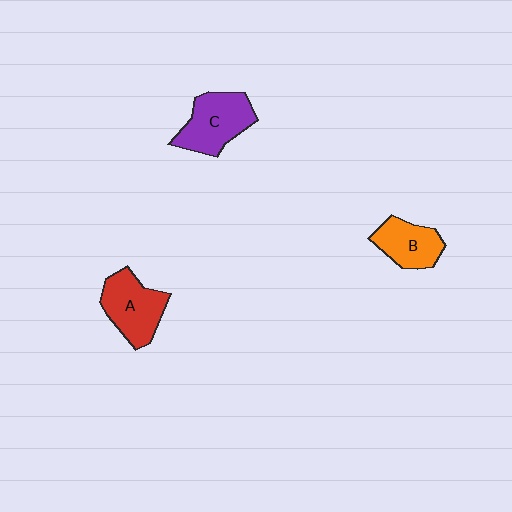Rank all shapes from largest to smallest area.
From largest to smallest: C (purple), A (red), B (orange).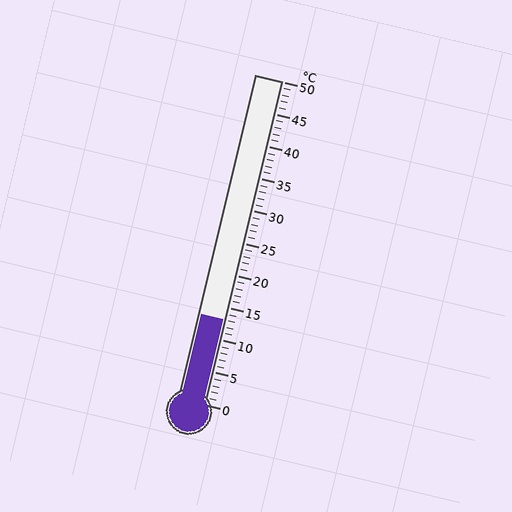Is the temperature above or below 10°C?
The temperature is above 10°C.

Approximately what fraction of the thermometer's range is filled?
The thermometer is filled to approximately 25% of its range.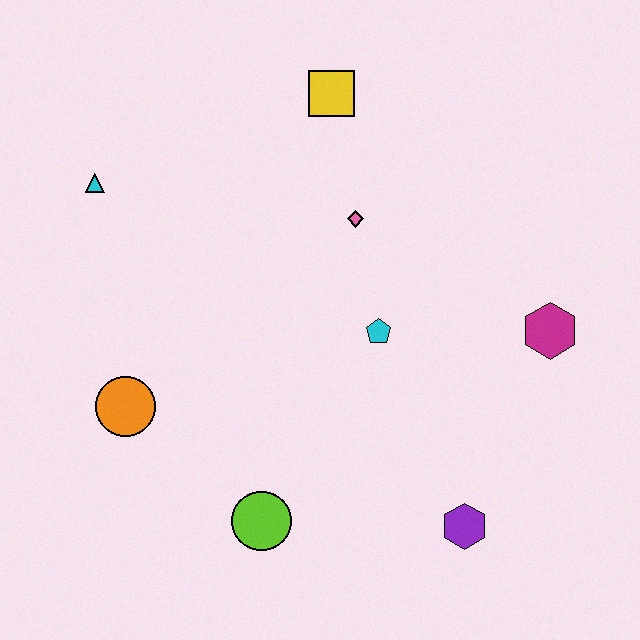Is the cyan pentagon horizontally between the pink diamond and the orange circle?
No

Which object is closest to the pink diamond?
The cyan pentagon is closest to the pink diamond.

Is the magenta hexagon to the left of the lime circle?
No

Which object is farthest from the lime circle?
The yellow square is farthest from the lime circle.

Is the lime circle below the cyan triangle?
Yes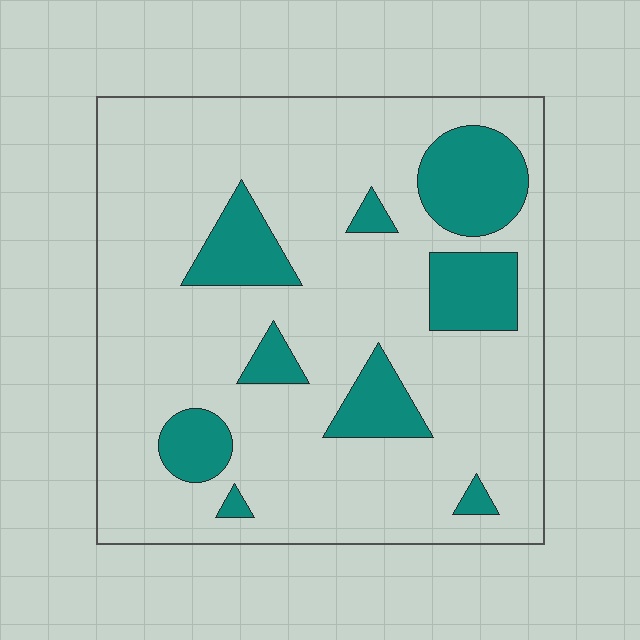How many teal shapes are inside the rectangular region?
9.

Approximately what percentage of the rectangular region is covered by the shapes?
Approximately 20%.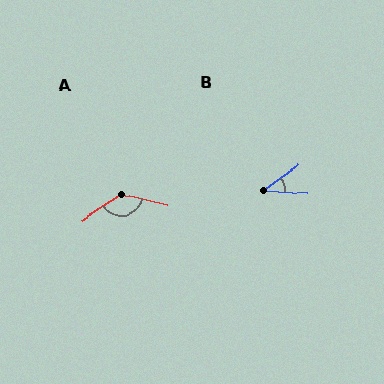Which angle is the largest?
A, at approximately 133 degrees.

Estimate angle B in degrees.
Approximately 39 degrees.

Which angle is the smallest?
B, at approximately 39 degrees.